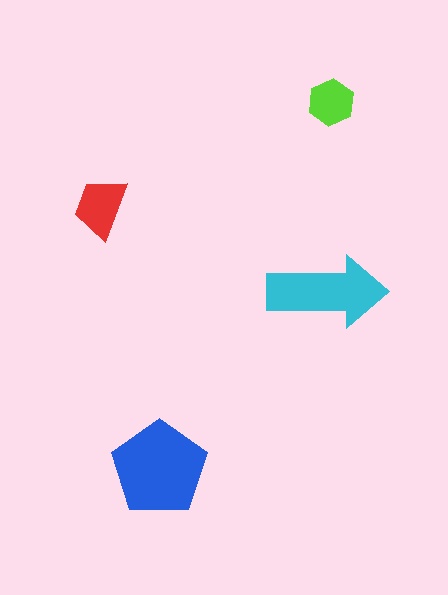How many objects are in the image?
There are 4 objects in the image.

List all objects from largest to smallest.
The blue pentagon, the cyan arrow, the red trapezoid, the lime hexagon.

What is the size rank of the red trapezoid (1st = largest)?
3rd.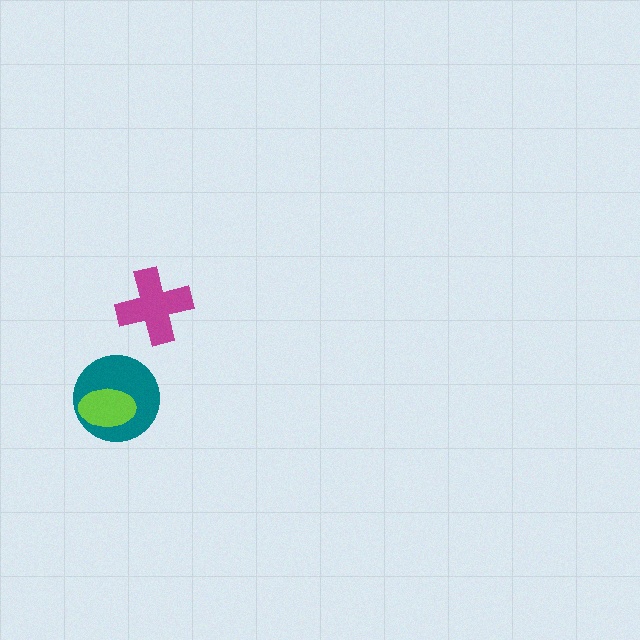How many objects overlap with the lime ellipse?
1 object overlaps with the lime ellipse.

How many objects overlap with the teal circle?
1 object overlaps with the teal circle.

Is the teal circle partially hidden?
Yes, it is partially covered by another shape.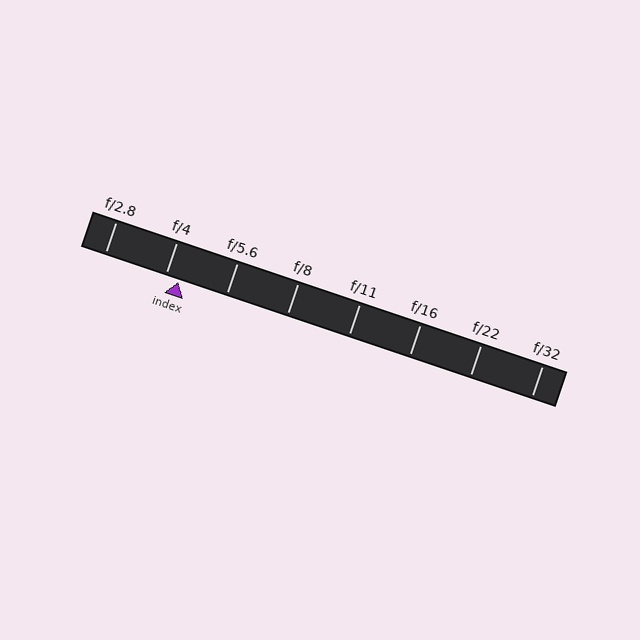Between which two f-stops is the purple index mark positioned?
The index mark is between f/4 and f/5.6.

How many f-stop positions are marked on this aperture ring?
There are 8 f-stop positions marked.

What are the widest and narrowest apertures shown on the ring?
The widest aperture shown is f/2.8 and the narrowest is f/32.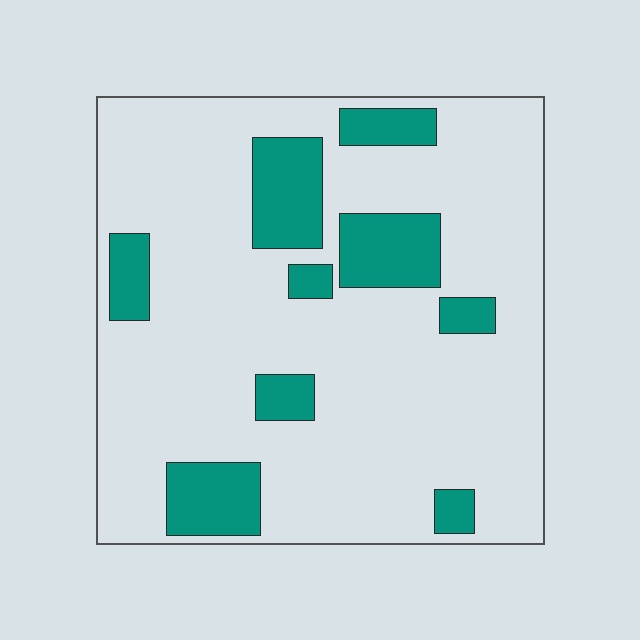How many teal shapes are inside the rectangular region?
9.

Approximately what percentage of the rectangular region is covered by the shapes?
Approximately 20%.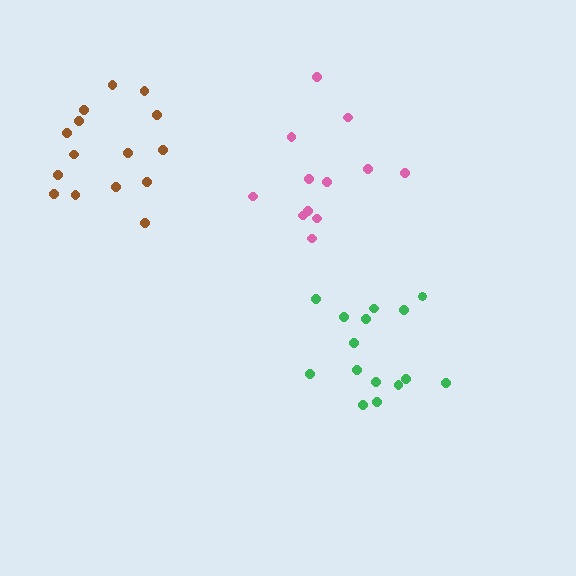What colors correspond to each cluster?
The clusters are colored: pink, green, brown.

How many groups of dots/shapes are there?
There are 3 groups.